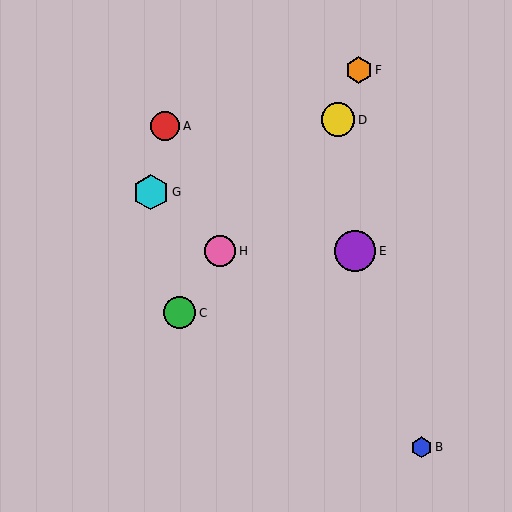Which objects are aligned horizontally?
Objects E, H are aligned horizontally.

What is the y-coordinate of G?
Object G is at y≈192.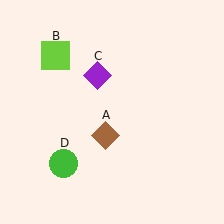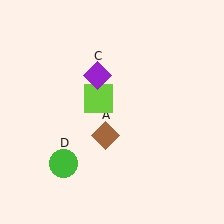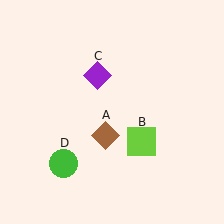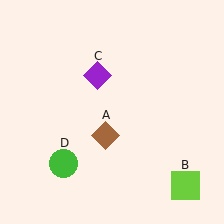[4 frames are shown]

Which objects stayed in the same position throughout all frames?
Brown diamond (object A) and purple diamond (object C) and green circle (object D) remained stationary.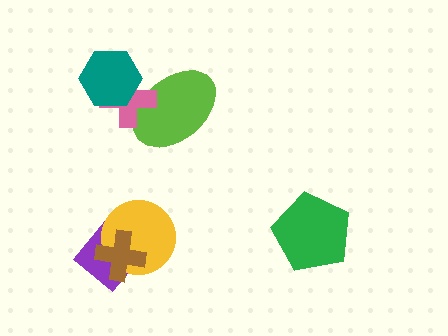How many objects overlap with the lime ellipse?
2 objects overlap with the lime ellipse.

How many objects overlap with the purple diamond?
2 objects overlap with the purple diamond.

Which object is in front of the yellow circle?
The brown cross is in front of the yellow circle.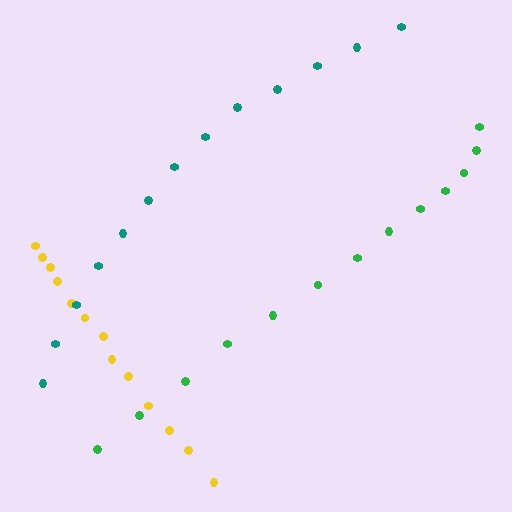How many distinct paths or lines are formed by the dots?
There are 3 distinct paths.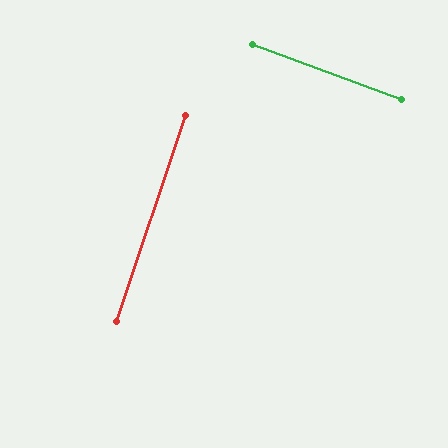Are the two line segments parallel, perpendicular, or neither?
Perpendicular — they meet at approximately 88°.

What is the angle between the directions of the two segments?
Approximately 88 degrees.